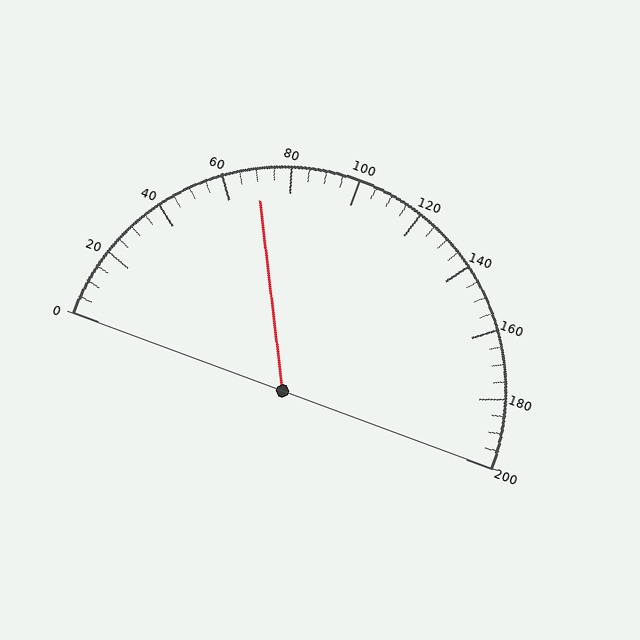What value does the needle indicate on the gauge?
The needle indicates approximately 70.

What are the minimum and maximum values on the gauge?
The gauge ranges from 0 to 200.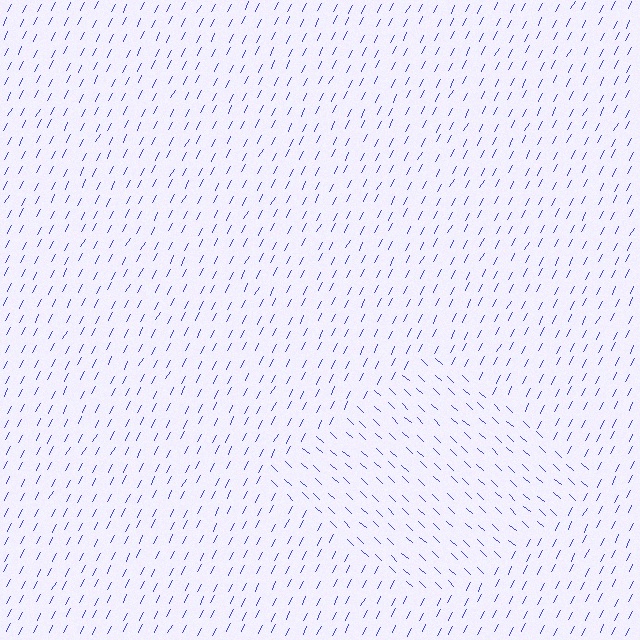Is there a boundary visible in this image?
Yes, there is a texture boundary formed by a change in line orientation.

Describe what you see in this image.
The image is filled with small blue line segments. A diamond region in the image has lines oriented differently from the surrounding lines, creating a visible texture boundary.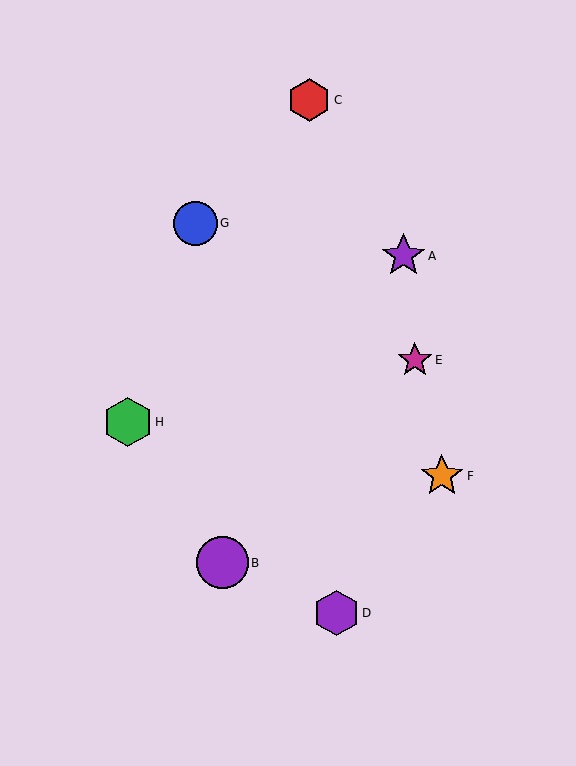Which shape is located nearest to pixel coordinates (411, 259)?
The purple star (labeled A) at (404, 256) is nearest to that location.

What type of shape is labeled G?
Shape G is a blue circle.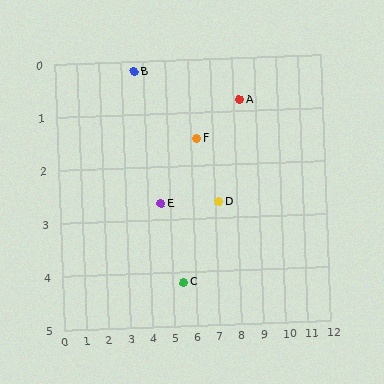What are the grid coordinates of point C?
Point C is at approximately (5.5, 4.2).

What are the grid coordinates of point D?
Point D is at approximately (7.2, 2.7).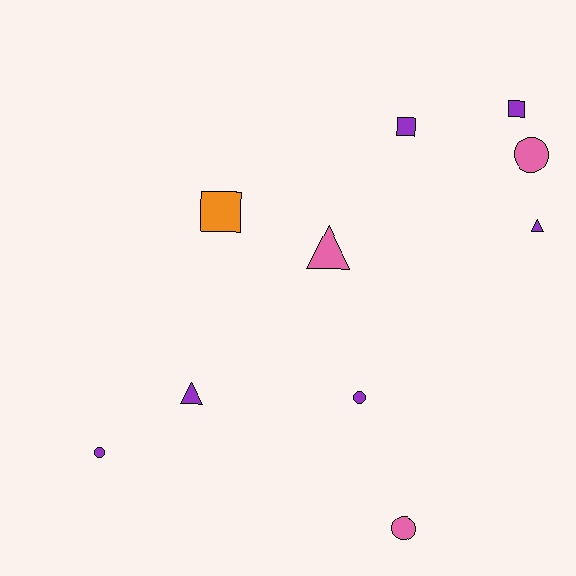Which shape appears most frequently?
Circle, with 4 objects.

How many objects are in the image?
There are 10 objects.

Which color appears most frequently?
Purple, with 6 objects.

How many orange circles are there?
There are no orange circles.